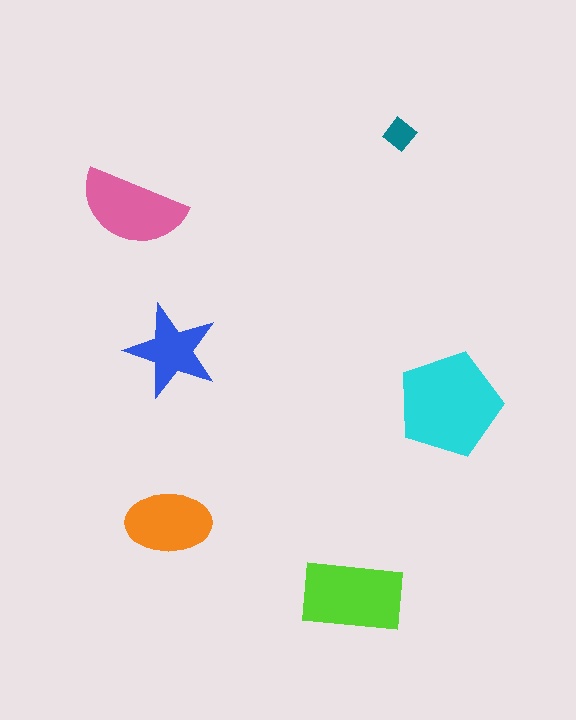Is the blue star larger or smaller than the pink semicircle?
Smaller.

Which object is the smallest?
The teal diamond.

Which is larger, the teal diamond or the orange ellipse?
The orange ellipse.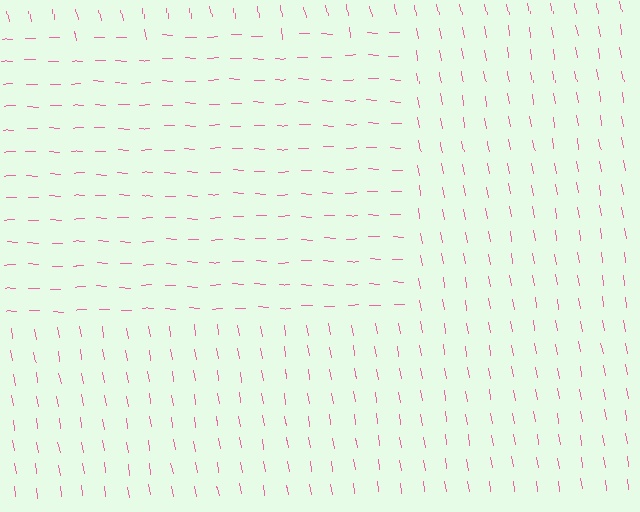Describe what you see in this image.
The image is filled with small pink line segments. A rectangle region in the image has lines oriented differently from the surrounding lines, creating a visible texture boundary.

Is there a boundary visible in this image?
Yes, there is a texture boundary formed by a change in line orientation.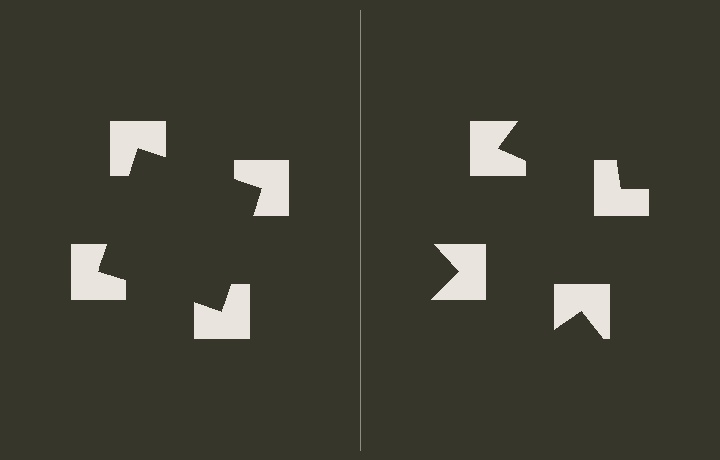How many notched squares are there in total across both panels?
8 — 4 on each side.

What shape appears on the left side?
An illusory square.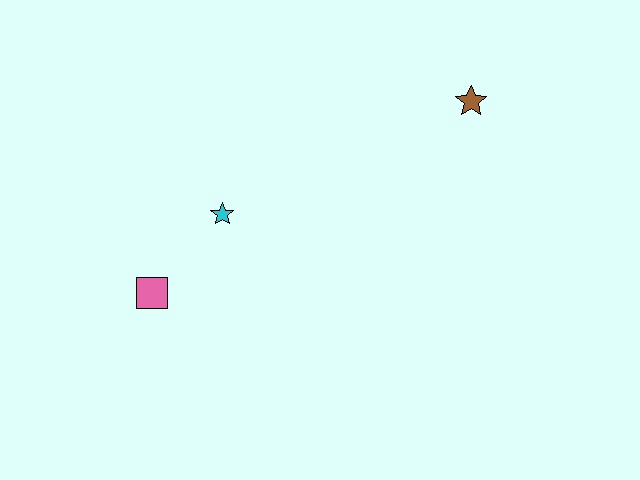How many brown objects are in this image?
There is 1 brown object.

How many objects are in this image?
There are 3 objects.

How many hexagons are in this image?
There are no hexagons.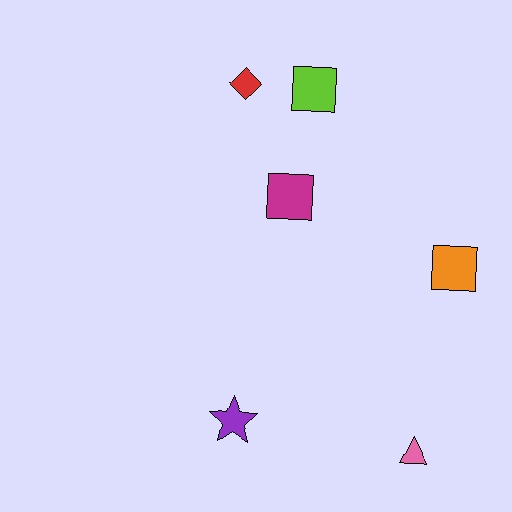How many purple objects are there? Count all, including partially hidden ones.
There is 1 purple object.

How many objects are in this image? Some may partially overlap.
There are 6 objects.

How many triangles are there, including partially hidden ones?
There is 1 triangle.